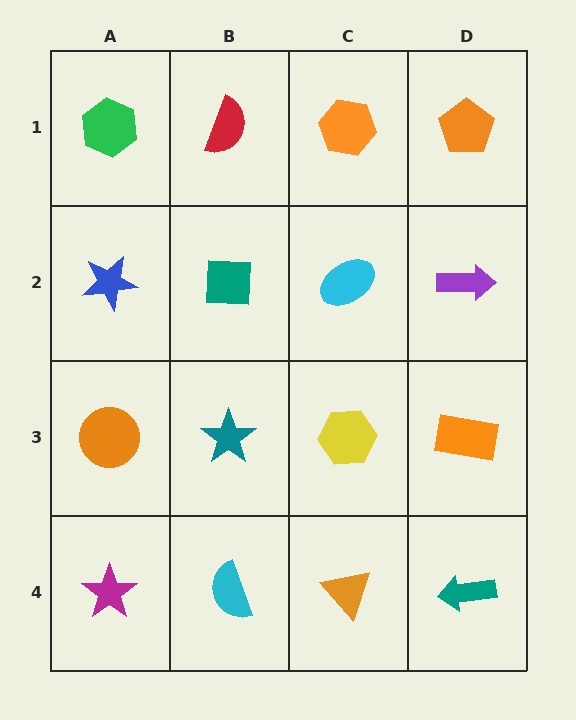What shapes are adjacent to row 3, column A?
A blue star (row 2, column A), a magenta star (row 4, column A), a teal star (row 3, column B).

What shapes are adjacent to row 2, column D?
An orange pentagon (row 1, column D), an orange rectangle (row 3, column D), a cyan ellipse (row 2, column C).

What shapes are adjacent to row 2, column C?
An orange hexagon (row 1, column C), a yellow hexagon (row 3, column C), a teal square (row 2, column B), a purple arrow (row 2, column D).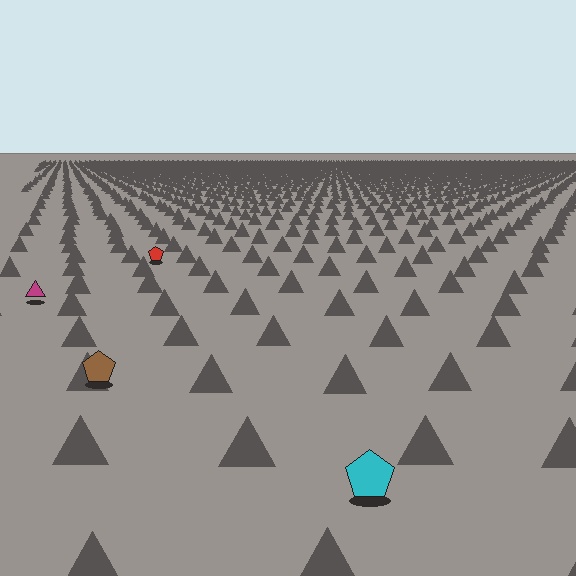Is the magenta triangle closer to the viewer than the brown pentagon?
No. The brown pentagon is closer — you can tell from the texture gradient: the ground texture is coarser near it.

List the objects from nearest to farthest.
From nearest to farthest: the cyan pentagon, the brown pentagon, the magenta triangle, the red pentagon.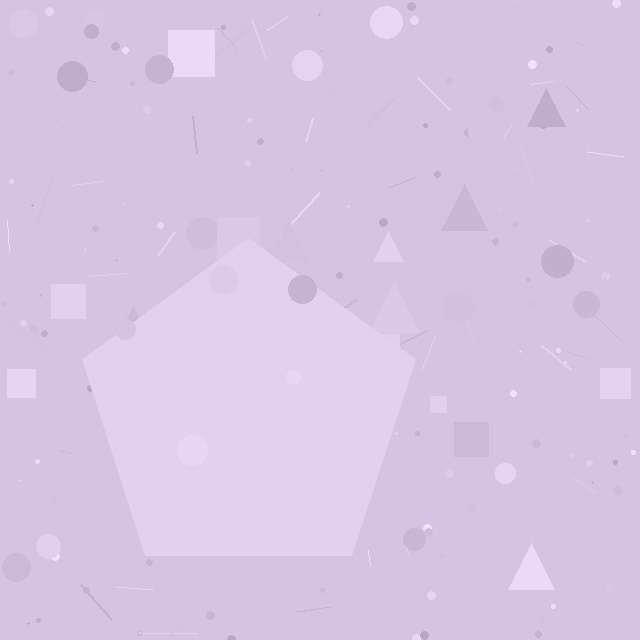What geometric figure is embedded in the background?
A pentagon is embedded in the background.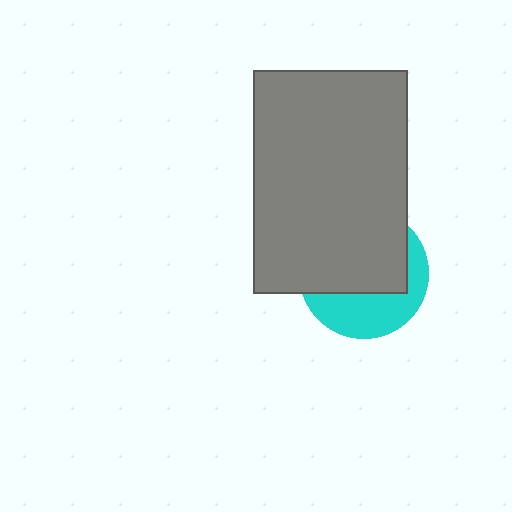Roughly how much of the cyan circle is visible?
A small part of it is visible (roughly 39%).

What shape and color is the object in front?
The object in front is a gray rectangle.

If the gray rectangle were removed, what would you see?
You would see the complete cyan circle.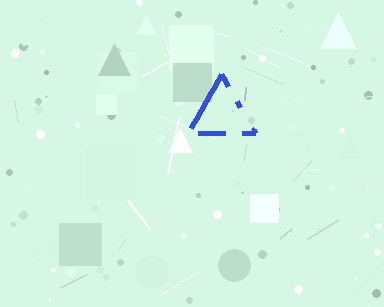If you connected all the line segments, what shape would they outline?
They would outline a triangle.